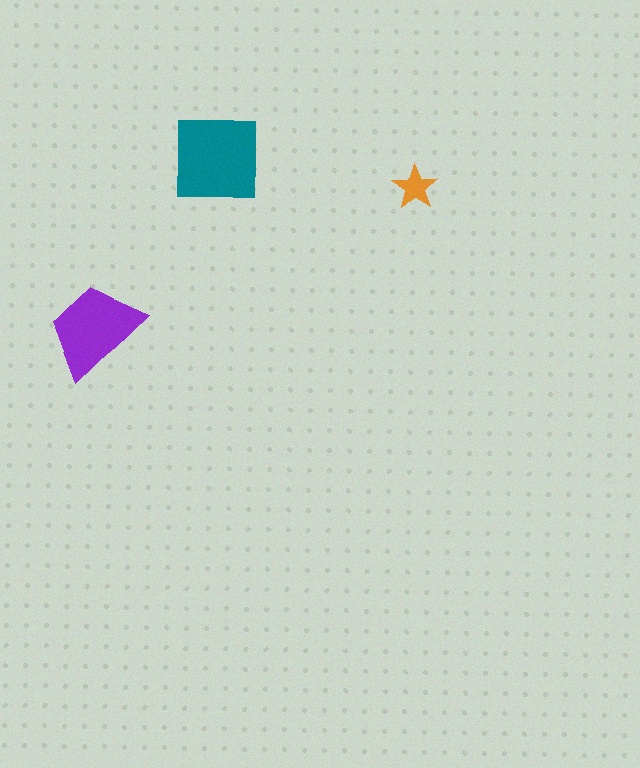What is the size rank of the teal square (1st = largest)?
1st.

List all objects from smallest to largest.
The orange star, the purple trapezoid, the teal square.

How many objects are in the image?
There are 3 objects in the image.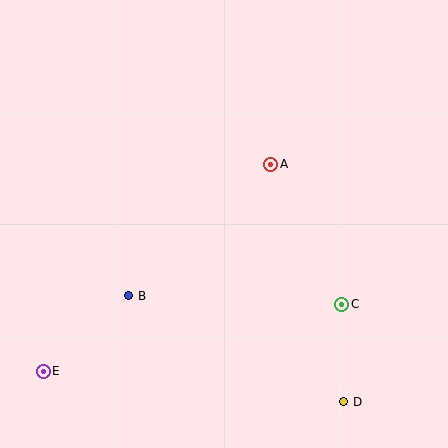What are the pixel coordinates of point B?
Point B is at (129, 296).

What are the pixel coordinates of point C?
Point C is at (342, 304).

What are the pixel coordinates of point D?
Point D is at (344, 402).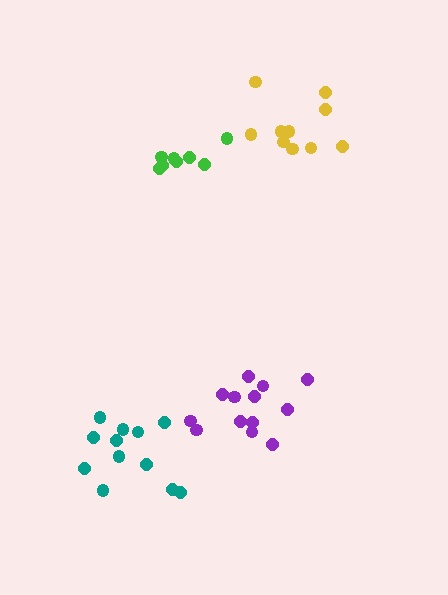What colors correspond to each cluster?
The clusters are colored: teal, yellow, purple, green.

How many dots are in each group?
Group 1: 12 dots, Group 2: 10 dots, Group 3: 13 dots, Group 4: 8 dots (43 total).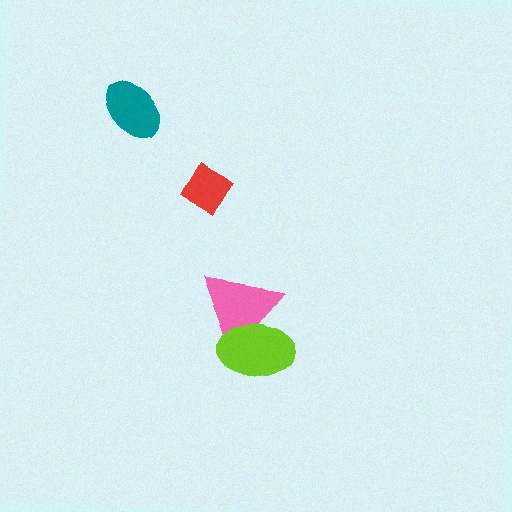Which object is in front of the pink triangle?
The lime ellipse is in front of the pink triangle.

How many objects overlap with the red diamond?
0 objects overlap with the red diamond.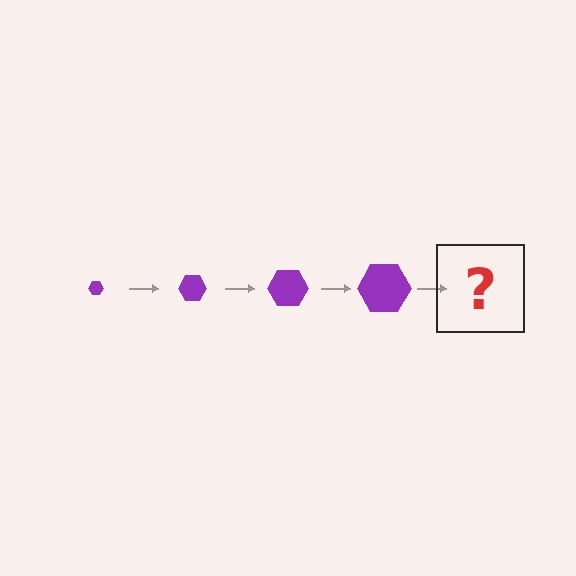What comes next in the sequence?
The next element should be a purple hexagon, larger than the previous one.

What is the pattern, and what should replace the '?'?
The pattern is that the hexagon gets progressively larger each step. The '?' should be a purple hexagon, larger than the previous one.